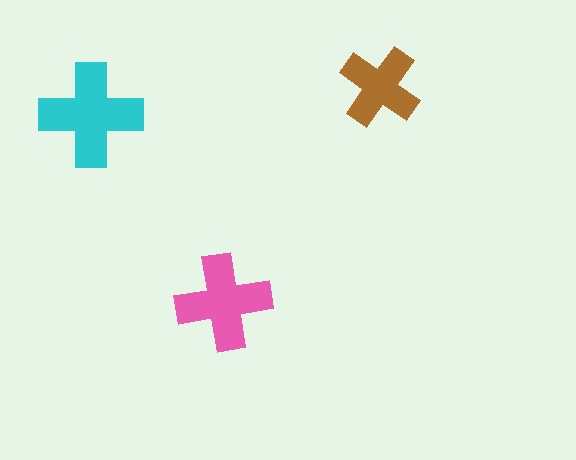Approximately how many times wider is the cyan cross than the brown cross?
About 1.5 times wider.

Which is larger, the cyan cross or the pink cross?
The cyan one.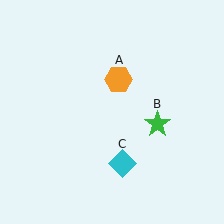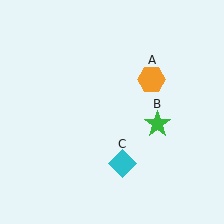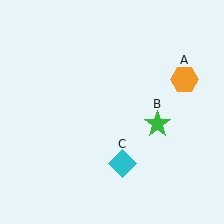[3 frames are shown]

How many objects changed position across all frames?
1 object changed position: orange hexagon (object A).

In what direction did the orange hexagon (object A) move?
The orange hexagon (object A) moved right.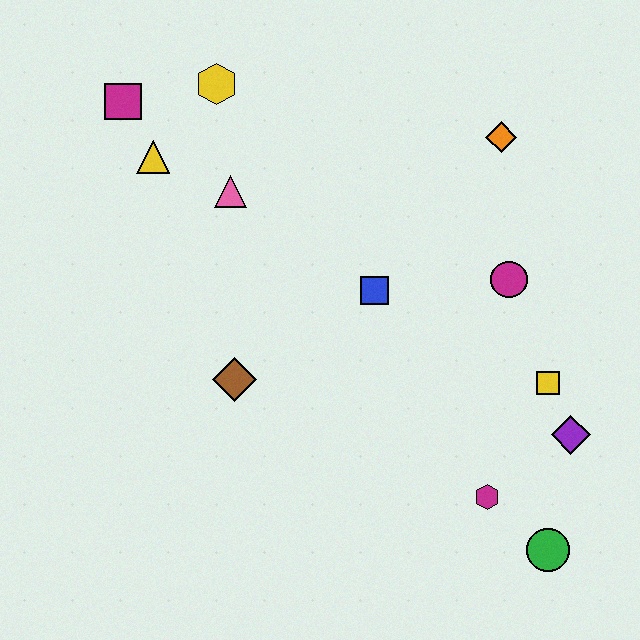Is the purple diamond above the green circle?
Yes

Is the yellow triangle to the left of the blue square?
Yes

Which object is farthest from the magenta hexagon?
The magenta square is farthest from the magenta hexagon.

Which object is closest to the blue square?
The magenta circle is closest to the blue square.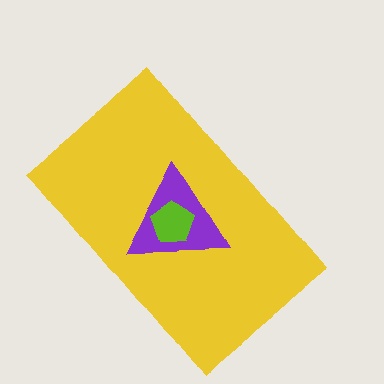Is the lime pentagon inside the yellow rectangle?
Yes.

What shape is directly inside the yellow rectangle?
The purple triangle.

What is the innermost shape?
The lime pentagon.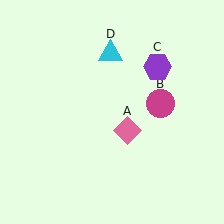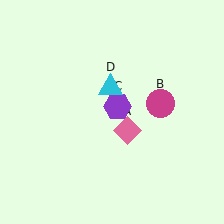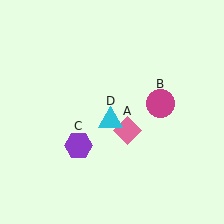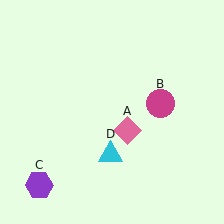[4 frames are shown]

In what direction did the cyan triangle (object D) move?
The cyan triangle (object D) moved down.